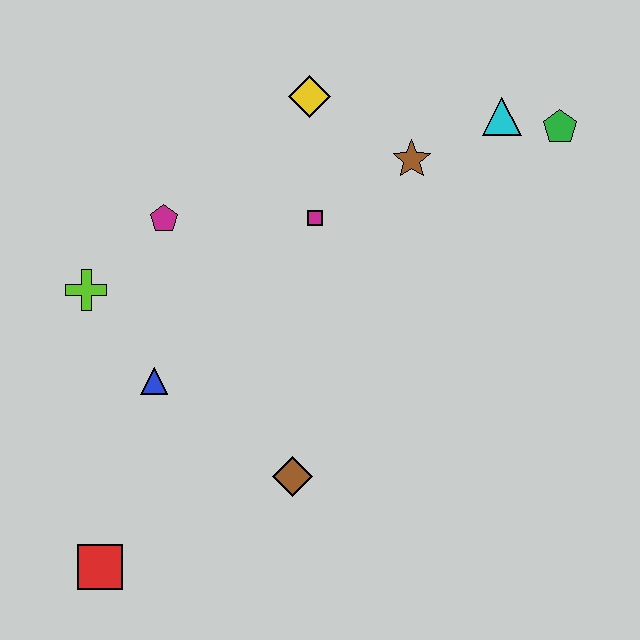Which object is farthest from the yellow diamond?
The red square is farthest from the yellow diamond.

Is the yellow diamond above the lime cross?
Yes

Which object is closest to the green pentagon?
The cyan triangle is closest to the green pentagon.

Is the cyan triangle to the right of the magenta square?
Yes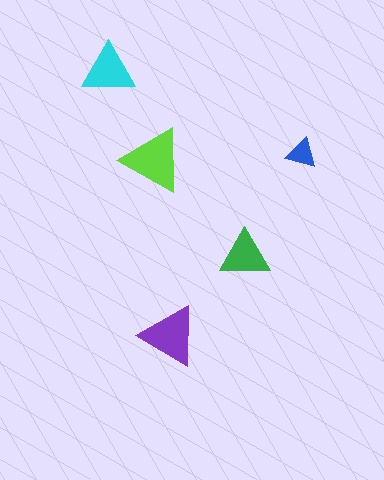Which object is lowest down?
The purple triangle is bottommost.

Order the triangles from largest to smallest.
the lime one, the purple one, the cyan one, the green one, the blue one.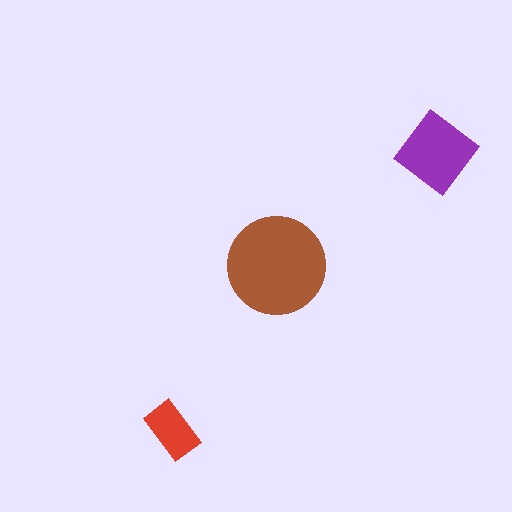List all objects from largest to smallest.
The brown circle, the purple diamond, the red rectangle.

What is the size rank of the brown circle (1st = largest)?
1st.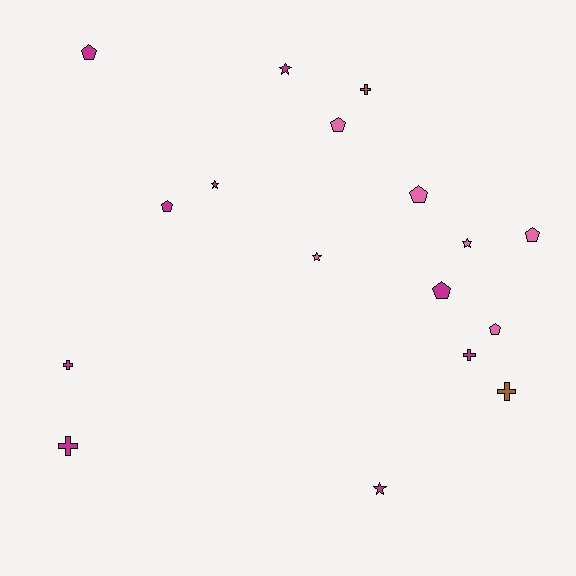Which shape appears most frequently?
Pentagon, with 7 objects.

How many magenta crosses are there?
There are 3 magenta crosses.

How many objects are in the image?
There are 17 objects.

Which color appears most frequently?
Magenta, with 9 objects.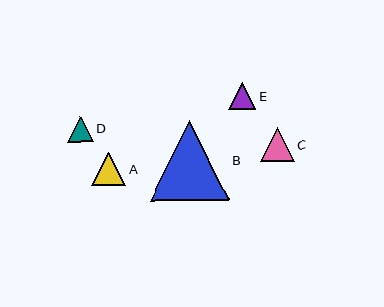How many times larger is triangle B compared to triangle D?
Triangle B is approximately 3.1 times the size of triangle D.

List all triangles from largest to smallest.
From largest to smallest: B, A, C, E, D.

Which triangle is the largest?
Triangle B is the largest with a size of approximately 80 pixels.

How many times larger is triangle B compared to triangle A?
Triangle B is approximately 2.3 times the size of triangle A.